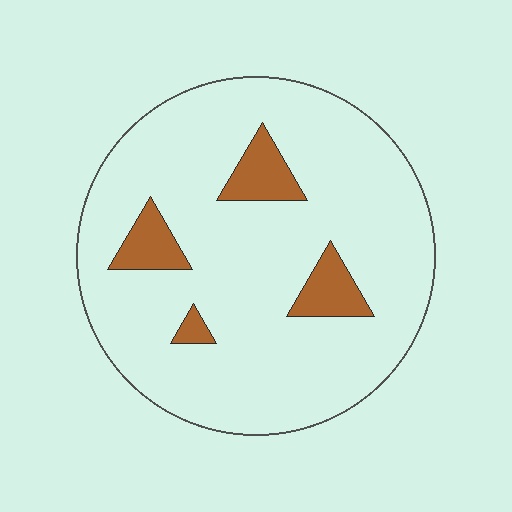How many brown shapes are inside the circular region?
4.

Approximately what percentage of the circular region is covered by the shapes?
Approximately 10%.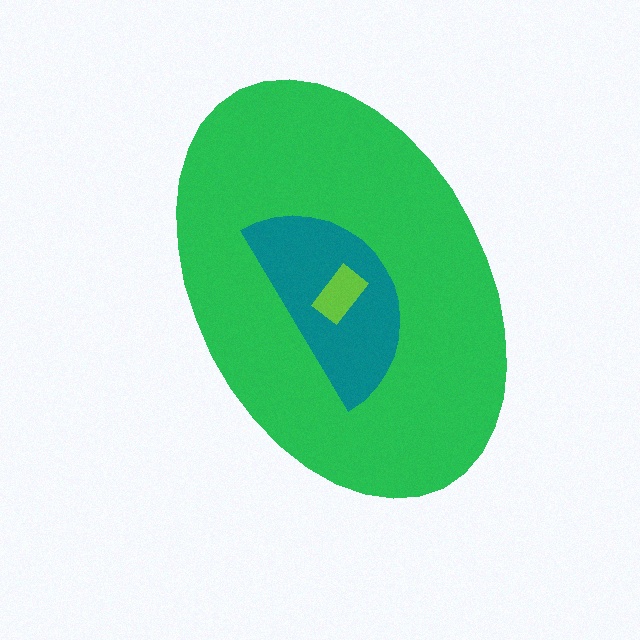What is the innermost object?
The lime rectangle.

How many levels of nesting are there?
3.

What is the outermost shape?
The green ellipse.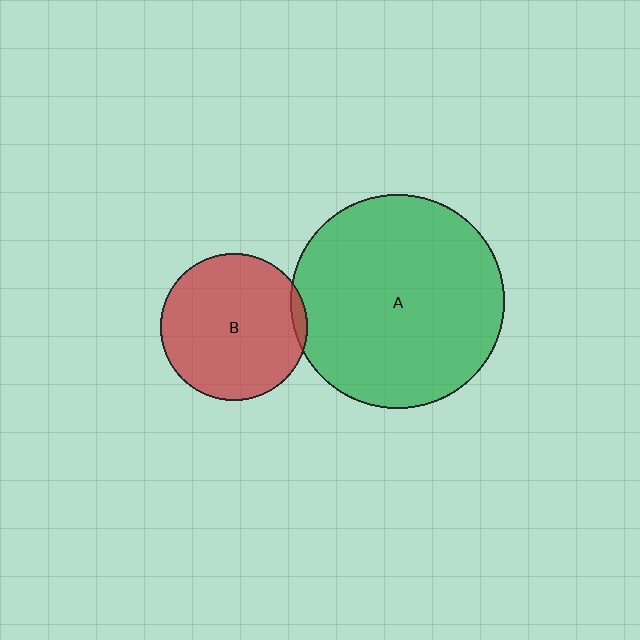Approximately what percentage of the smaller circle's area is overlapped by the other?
Approximately 5%.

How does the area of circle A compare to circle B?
Approximately 2.1 times.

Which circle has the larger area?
Circle A (green).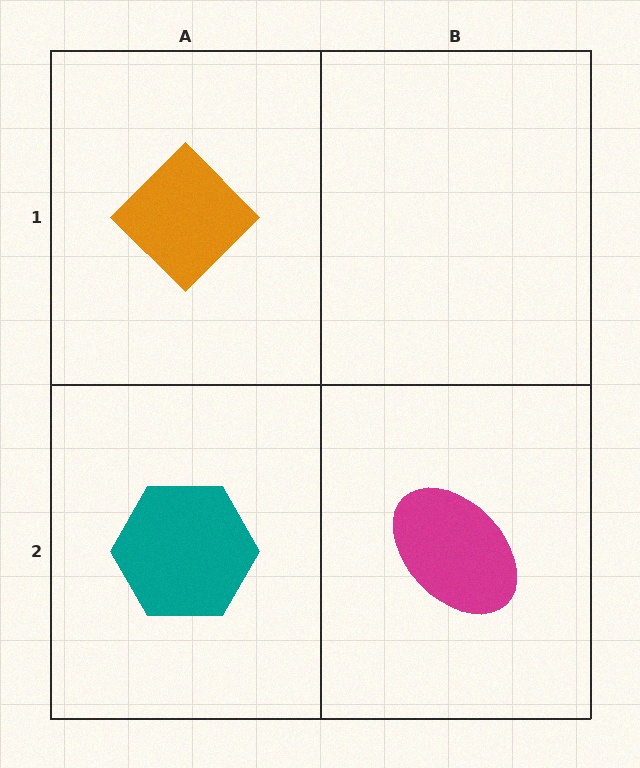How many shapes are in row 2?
2 shapes.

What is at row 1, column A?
An orange diamond.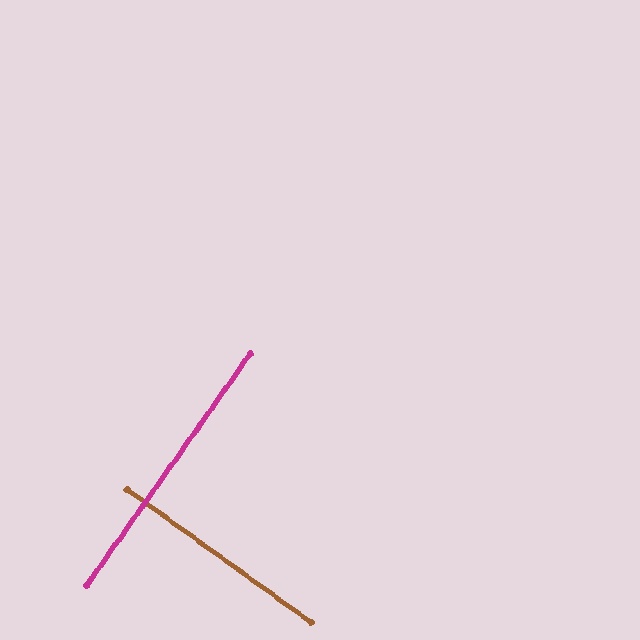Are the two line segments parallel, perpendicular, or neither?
Perpendicular — they meet at approximately 89°.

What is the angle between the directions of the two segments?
Approximately 89 degrees.